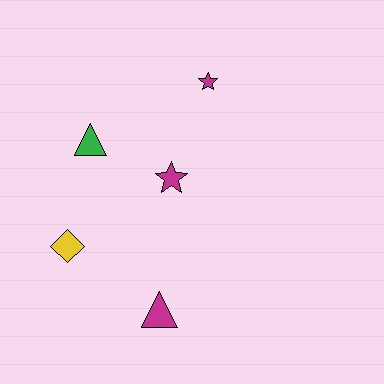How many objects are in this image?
There are 5 objects.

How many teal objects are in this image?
There are no teal objects.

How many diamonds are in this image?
There is 1 diamond.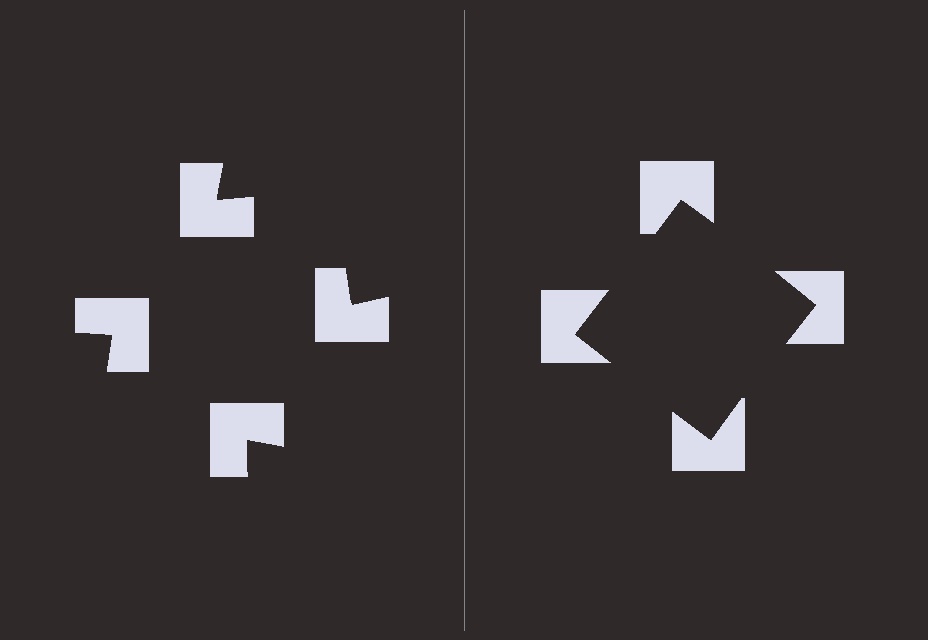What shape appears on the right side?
An illusory square.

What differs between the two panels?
The notched squares are positioned identically on both sides; only the wedge orientations differ. On the right they align to a square; on the left they are misaligned.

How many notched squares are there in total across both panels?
8 — 4 on each side.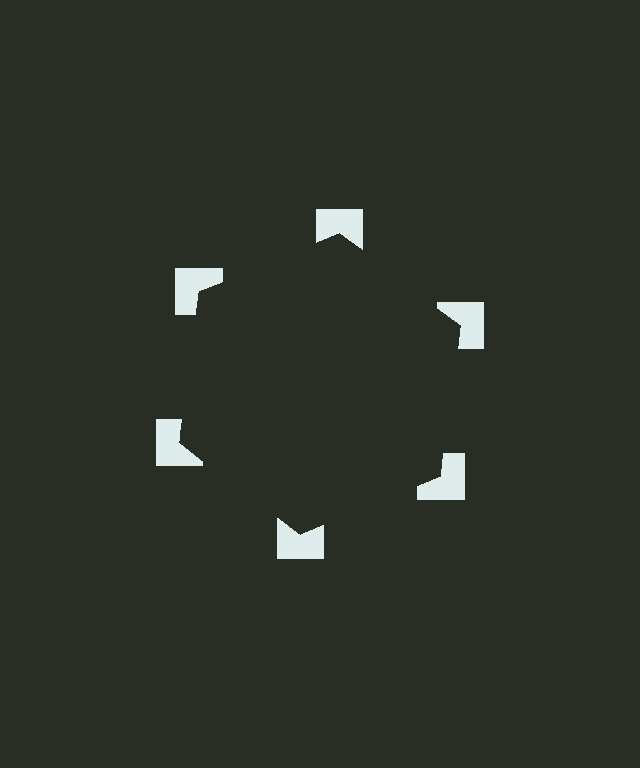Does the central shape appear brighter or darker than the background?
It typically appears slightly darker than the background, even though no actual brightness change is drawn.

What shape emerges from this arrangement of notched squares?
An illusory hexagon — its edges are inferred from the aligned wedge cuts in the notched squares, not physically drawn.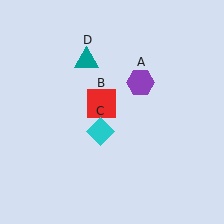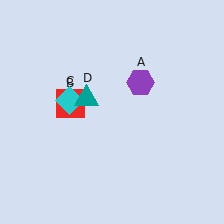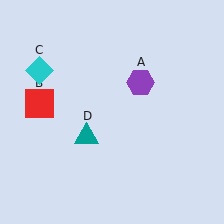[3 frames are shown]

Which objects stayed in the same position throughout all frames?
Purple hexagon (object A) remained stationary.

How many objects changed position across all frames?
3 objects changed position: red square (object B), cyan diamond (object C), teal triangle (object D).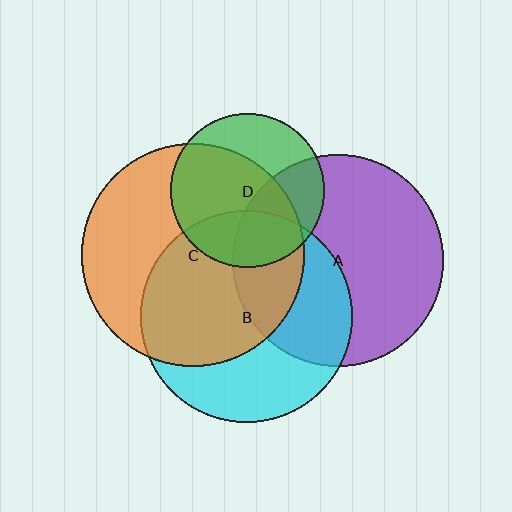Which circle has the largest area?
Circle C (orange).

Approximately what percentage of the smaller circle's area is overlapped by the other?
Approximately 25%.